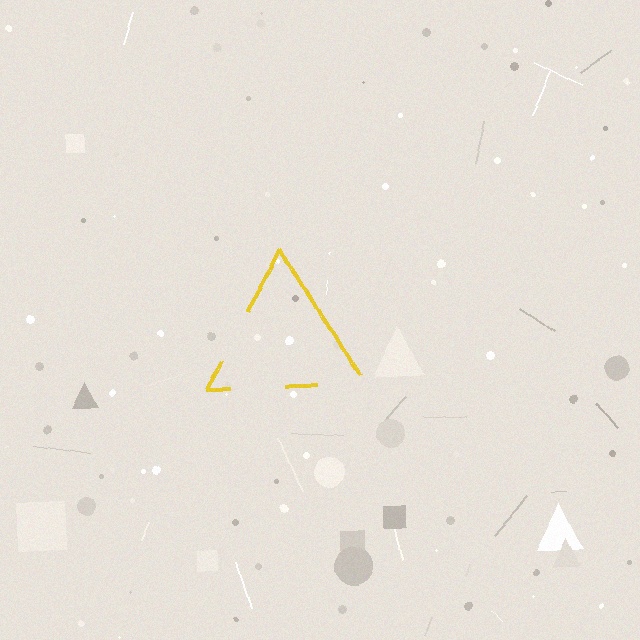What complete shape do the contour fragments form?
The contour fragments form a triangle.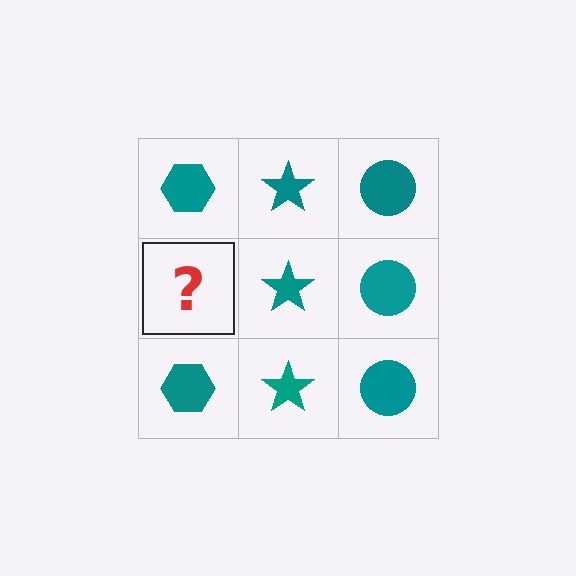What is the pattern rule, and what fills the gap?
The rule is that each column has a consistent shape. The gap should be filled with a teal hexagon.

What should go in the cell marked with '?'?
The missing cell should contain a teal hexagon.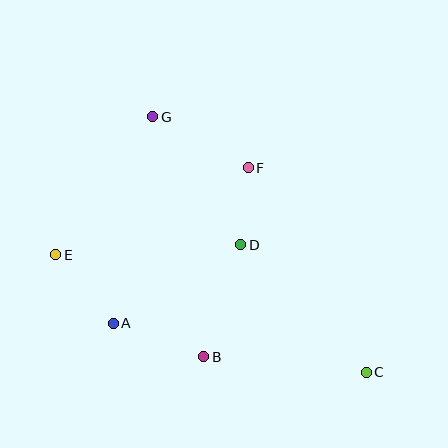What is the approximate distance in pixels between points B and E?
The distance between B and E is approximately 180 pixels.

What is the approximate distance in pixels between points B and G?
The distance between B and G is approximately 245 pixels.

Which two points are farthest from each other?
Points C and G are farthest from each other.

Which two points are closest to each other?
Points D and F are closest to each other.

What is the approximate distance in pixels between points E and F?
The distance between E and F is approximately 211 pixels.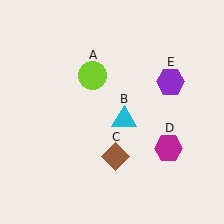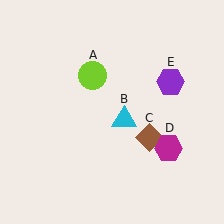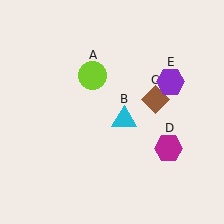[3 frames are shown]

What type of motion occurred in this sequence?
The brown diamond (object C) rotated counterclockwise around the center of the scene.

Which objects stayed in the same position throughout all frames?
Lime circle (object A) and cyan triangle (object B) and magenta hexagon (object D) and purple hexagon (object E) remained stationary.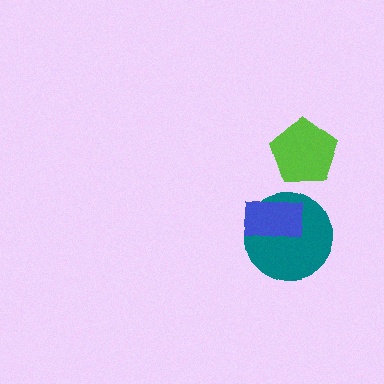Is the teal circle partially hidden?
Yes, it is partially covered by another shape.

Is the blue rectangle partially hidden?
No, no other shape covers it.